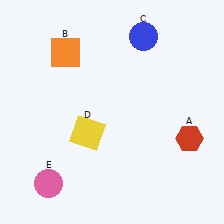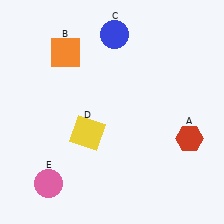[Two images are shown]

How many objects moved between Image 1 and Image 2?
1 object moved between the two images.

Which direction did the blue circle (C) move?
The blue circle (C) moved left.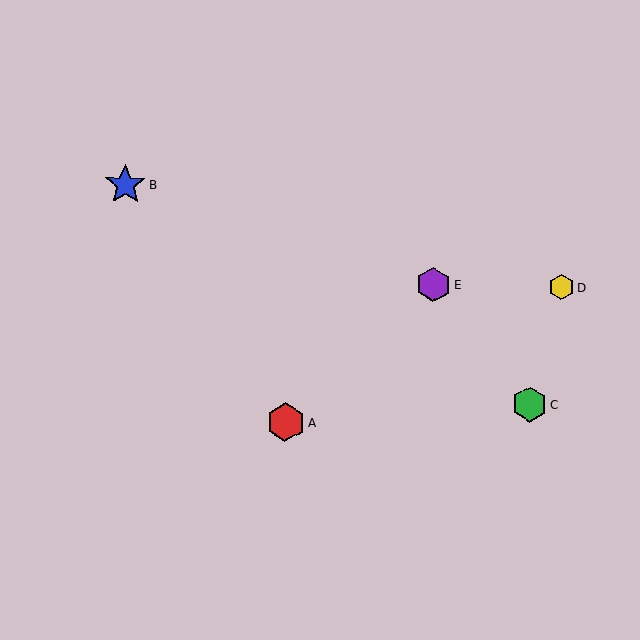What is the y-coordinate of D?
Object D is at y≈287.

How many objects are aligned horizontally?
2 objects (D, E) are aligned horizontally.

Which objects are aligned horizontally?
Objects D, E are aligned horizontally.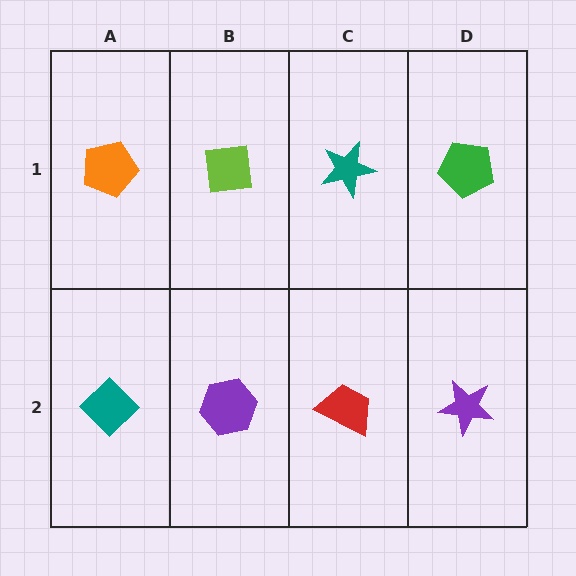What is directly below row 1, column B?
A purple hexagon.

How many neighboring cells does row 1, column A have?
2.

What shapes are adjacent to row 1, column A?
A teal diamond (row 2, column A), a lime square (row 1, column B).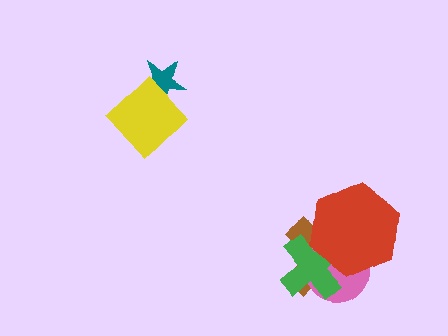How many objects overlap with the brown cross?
3 objects overlap with the brown cross.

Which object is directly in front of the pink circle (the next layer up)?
The green cross is directly in front of the pink circle.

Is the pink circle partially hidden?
Yes, it is partially covered by another shape.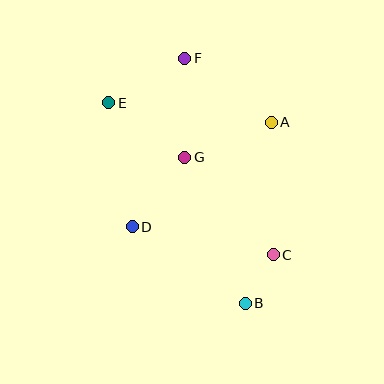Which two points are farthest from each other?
Points B and F are farthest from each other.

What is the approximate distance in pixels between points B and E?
The distance between B and E is approximately 242 pixels.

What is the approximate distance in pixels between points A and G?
The distance between A and G is approximately 94 pixels.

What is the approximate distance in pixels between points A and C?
The distance between A and C is approximately 133 pixels.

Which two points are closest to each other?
Points B and C are closest to each other.